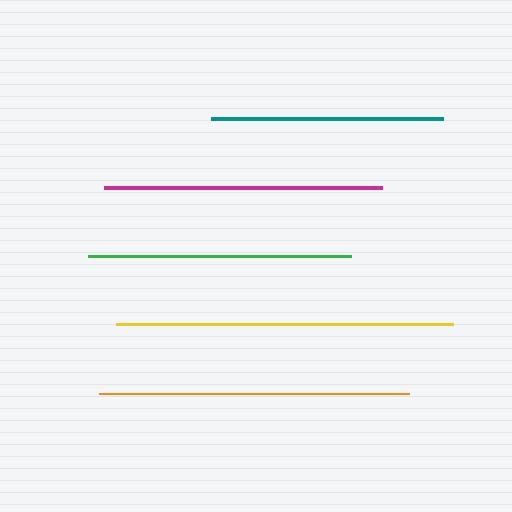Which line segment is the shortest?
The teal line is the shortest at approximately 232 pixels.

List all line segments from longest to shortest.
From longest to shortest: yellow, orange, magenta, green, teal.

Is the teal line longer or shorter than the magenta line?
The magenta line is longer than the teal line.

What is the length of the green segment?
The green segment is approximately 263 pixels long.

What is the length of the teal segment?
The teal segment is approximately 232 pixels long.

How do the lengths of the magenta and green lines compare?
The magenta and green lines are approximately the same length.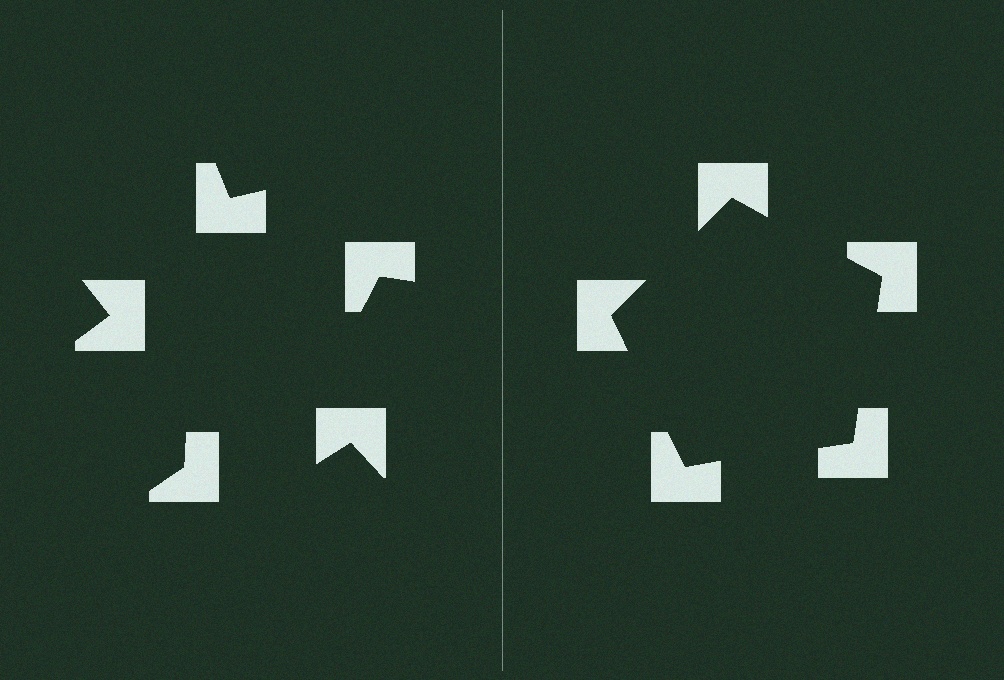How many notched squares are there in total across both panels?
10 — 5 on each side.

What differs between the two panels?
The notched squares are positioned identically on both sides; only the wedge orientations differ. On the right they align to a pentagon; on the left they are misaligned.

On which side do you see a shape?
An illusory pentagon appears on the right side. On the left side the wedge cuts are rotated, so no coherent shape forms.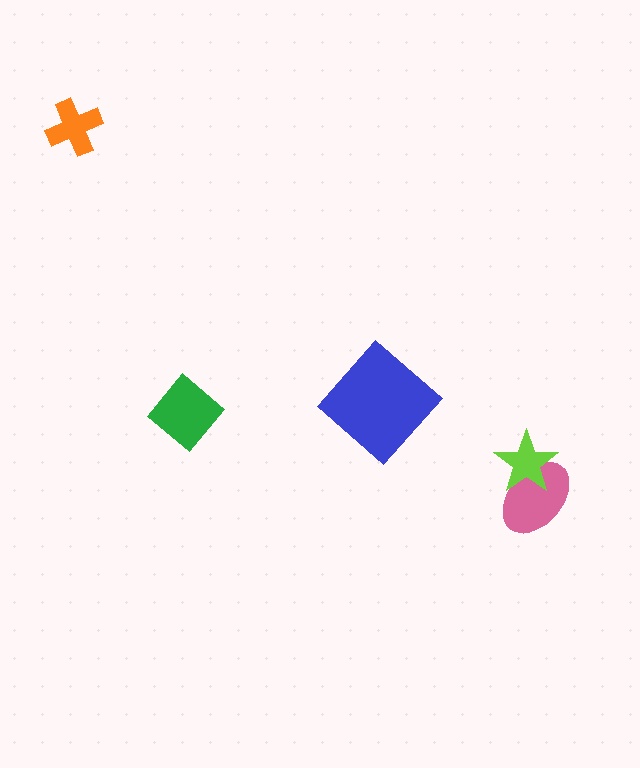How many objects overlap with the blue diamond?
0 objects overlap with the blue diamond.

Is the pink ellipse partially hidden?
Yes, it is partially covered by another shape.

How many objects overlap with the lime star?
1 object overlaps with the lime star.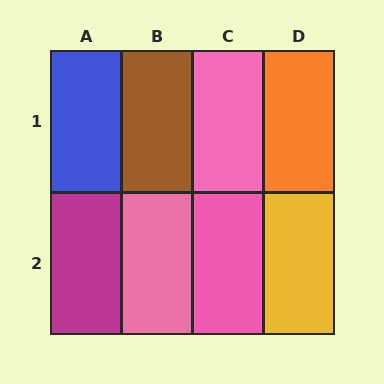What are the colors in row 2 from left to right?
Magenta, pink, pink, yellow.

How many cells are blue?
1 cell is blue.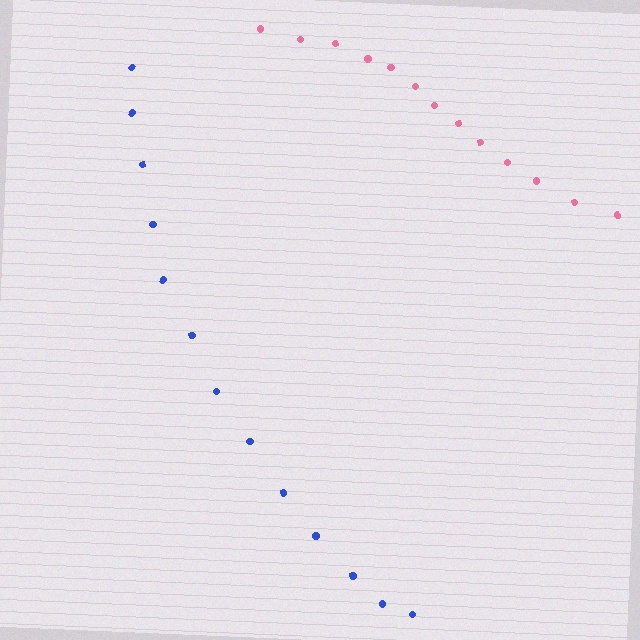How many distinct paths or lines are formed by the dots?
There are 2 distinct paths.